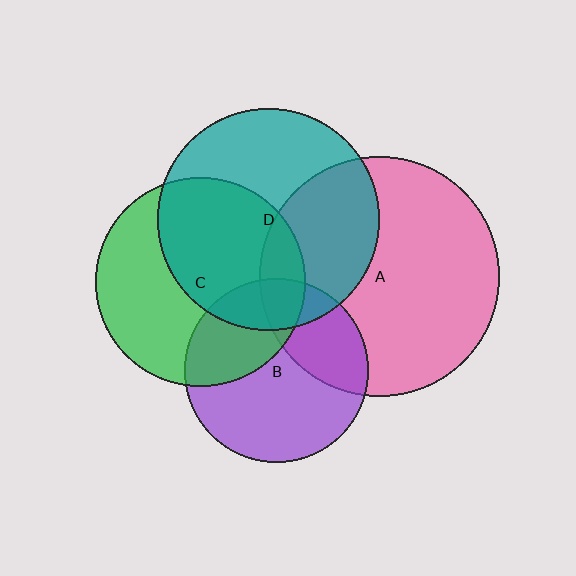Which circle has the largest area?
Circle A (pink).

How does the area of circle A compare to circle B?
Approximately 1.7 times.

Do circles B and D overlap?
Yes.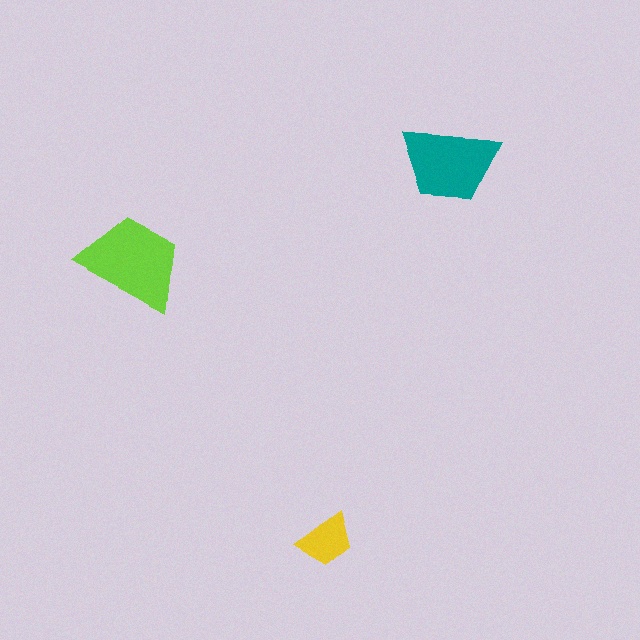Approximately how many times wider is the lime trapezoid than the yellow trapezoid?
About 2 times wider.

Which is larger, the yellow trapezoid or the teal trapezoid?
The teal one.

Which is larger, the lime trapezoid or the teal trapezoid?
The lime one.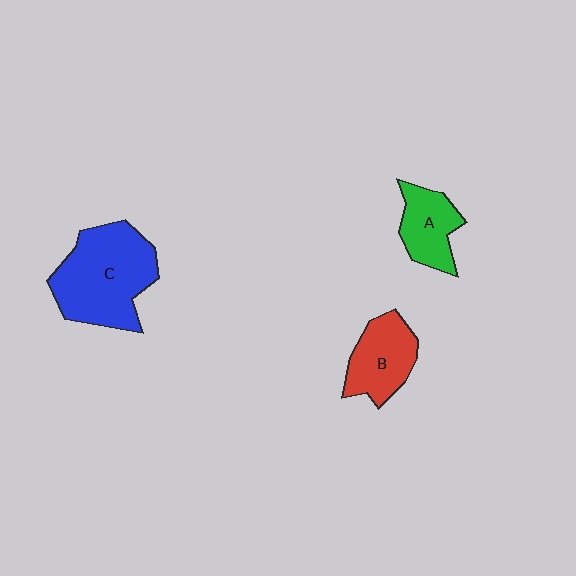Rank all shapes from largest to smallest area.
From largest to smallest: C (blue), B (red), A (green).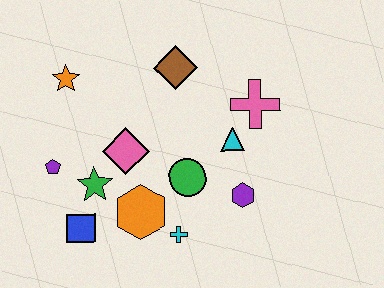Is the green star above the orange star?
No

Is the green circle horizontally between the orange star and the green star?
No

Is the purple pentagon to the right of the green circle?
No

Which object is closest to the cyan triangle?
The pink cross is closest to the cyan triangle.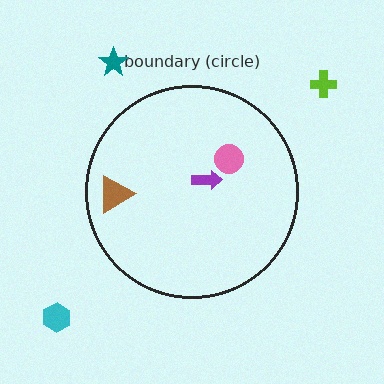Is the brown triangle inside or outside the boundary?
Inside.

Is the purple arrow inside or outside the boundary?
Inside.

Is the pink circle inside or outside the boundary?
Inside.